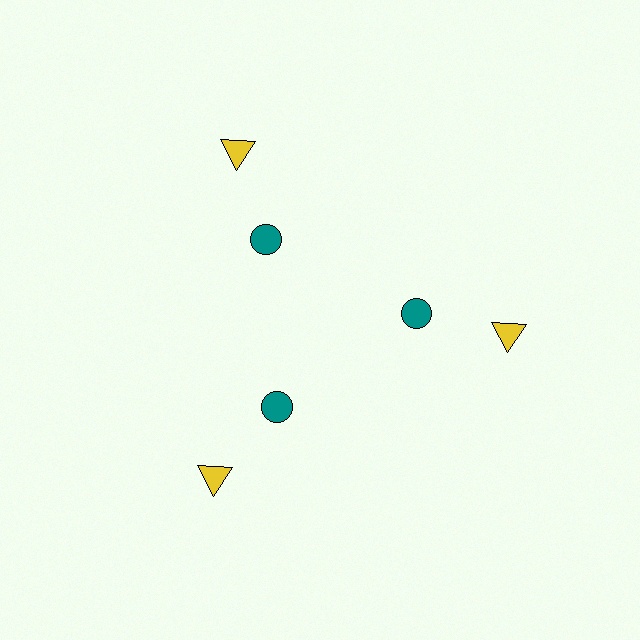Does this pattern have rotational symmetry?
Yes, this pattern has 3-fold rotational symmetry. It looks the same after rotating 120 degrees around the center.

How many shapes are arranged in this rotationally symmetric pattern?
There are 6 shapes, arranged in 3 groups of 2.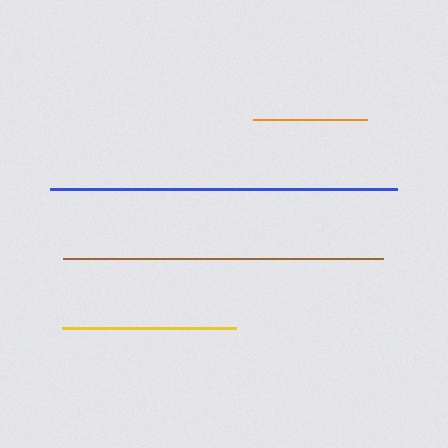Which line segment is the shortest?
The orange line is the shortest at approximately 113 pixels.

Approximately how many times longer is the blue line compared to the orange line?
The blue line is approximately 3.1 times the length of the orange line.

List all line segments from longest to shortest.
From longest to shortest: blue, brown, yellow, orange.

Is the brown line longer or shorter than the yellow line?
The brown line is longer than the yellow line.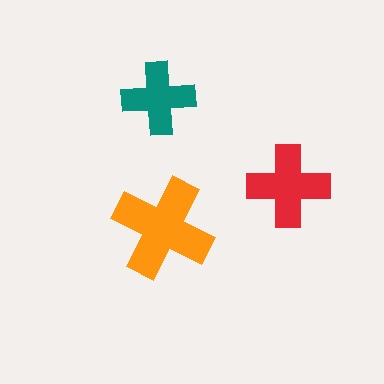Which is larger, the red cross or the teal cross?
The red one.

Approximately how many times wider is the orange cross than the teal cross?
About 1.5 times wider.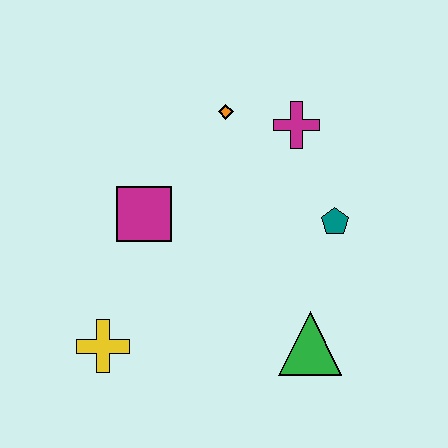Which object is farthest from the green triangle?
The orange diamond is farthest from the green triangle.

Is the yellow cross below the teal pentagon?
Yes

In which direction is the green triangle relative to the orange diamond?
The green triangle is below the orange diamond.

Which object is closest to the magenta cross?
The orange diamond is closest to the magenta cross.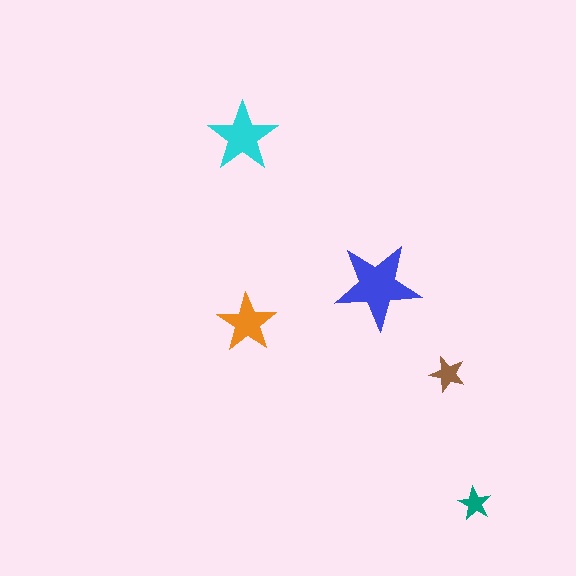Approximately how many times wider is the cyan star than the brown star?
About 2 times wider.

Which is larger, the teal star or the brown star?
The brown one.